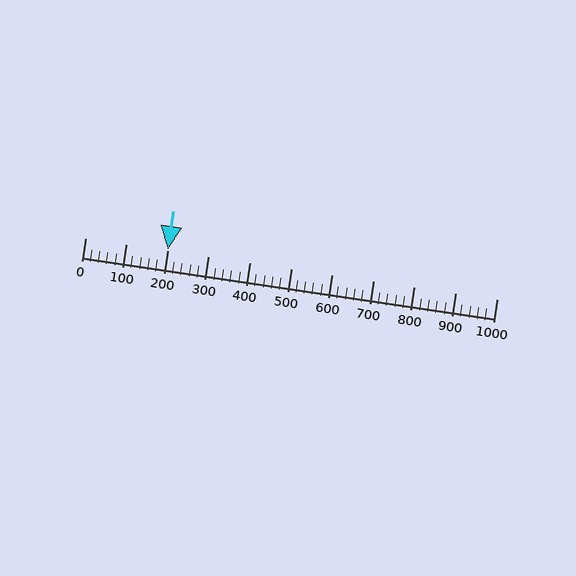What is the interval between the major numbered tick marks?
The major tick marks are spaced 100 units apart.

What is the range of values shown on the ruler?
The ruler shows values from 0 to 1000.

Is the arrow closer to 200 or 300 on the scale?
The arrow is closer to 200.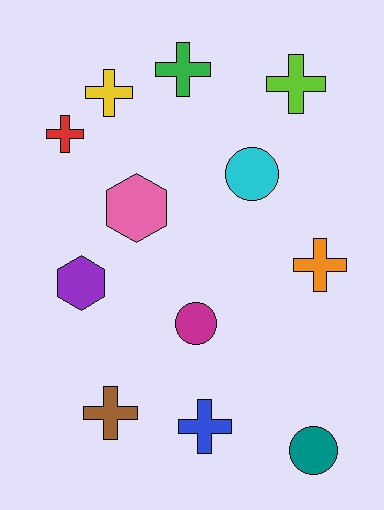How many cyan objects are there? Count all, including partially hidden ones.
There is 1 cyan object.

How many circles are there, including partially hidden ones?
There are 3 circles.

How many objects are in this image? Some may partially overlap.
There are 12 objects.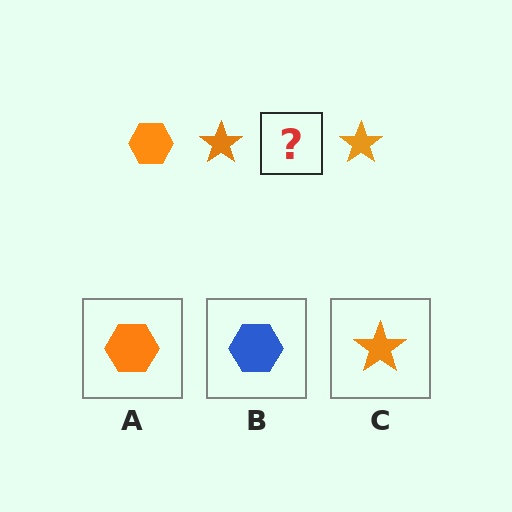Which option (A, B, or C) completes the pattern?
A.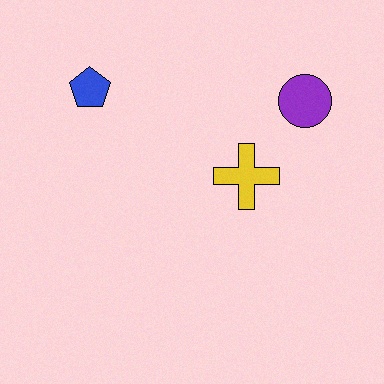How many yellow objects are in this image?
There is 1 yellow object.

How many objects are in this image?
There are 3 objects.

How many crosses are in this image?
There is 1 cross.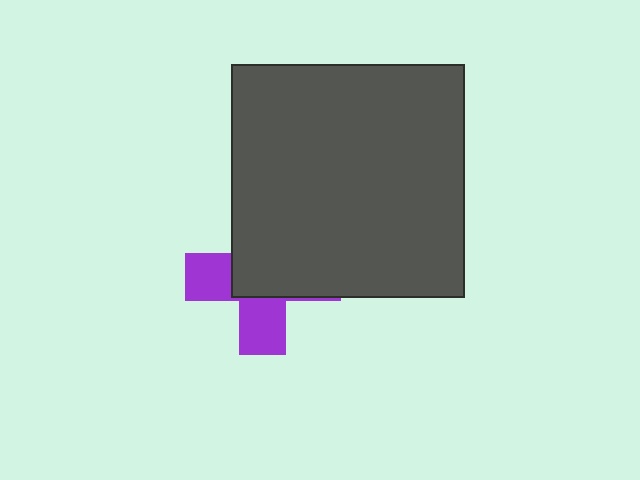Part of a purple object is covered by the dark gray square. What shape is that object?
It is a cross.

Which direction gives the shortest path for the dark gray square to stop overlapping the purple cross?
Moving toward the upper-right gives the shortest separation.